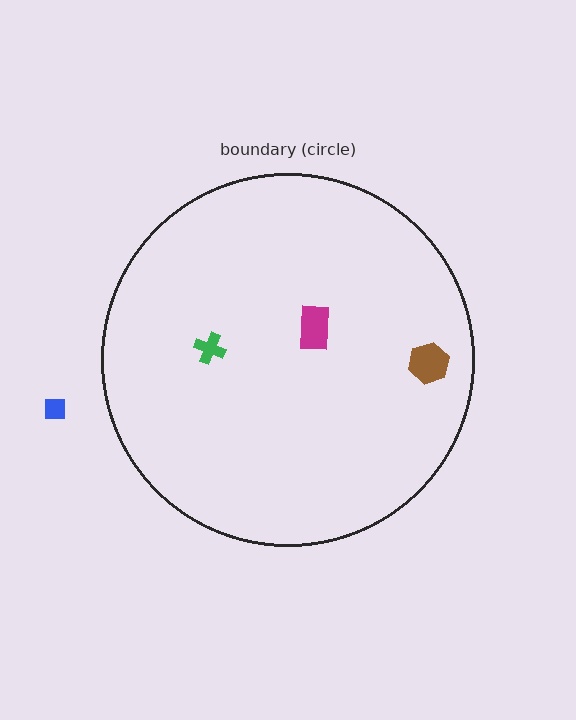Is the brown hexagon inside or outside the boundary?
Inside.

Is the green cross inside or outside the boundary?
Inside.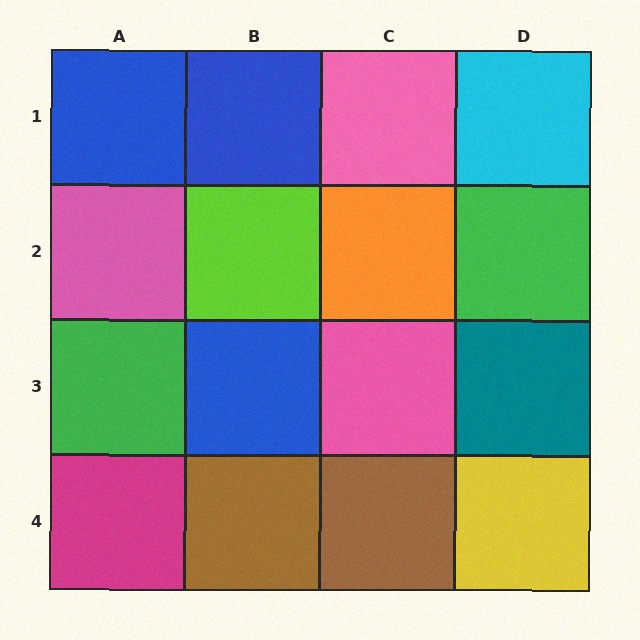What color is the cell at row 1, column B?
Blue.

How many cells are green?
2 cells are green.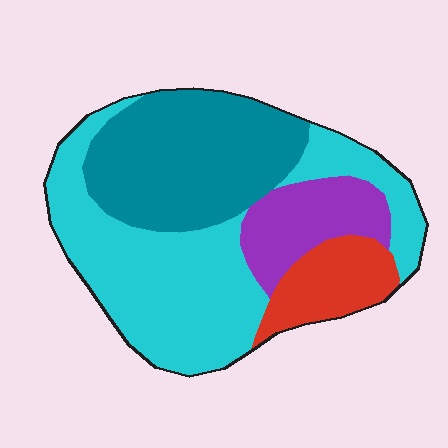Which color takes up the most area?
Cyan, at roughly 45%.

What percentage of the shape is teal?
Teal takes up about one third (1/3) of the shape.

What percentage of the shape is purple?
Purple takes up about one eighth (1/8) of the shape.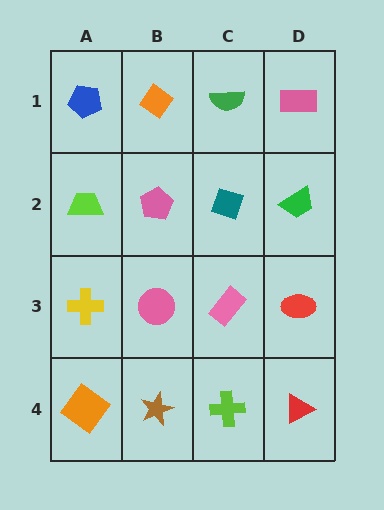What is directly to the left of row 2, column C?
A pink pentagon.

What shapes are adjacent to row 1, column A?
A lime trapezoid (row 2, column A), an orange diamond (row 1, column B).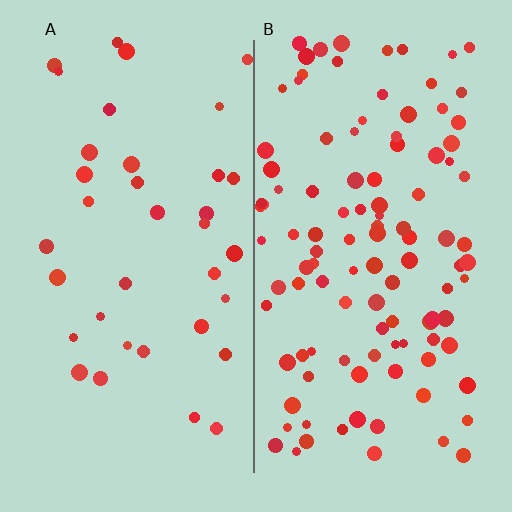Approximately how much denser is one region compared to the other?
Approximately 3.0× — region B over region A.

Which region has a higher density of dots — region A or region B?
B (the right).